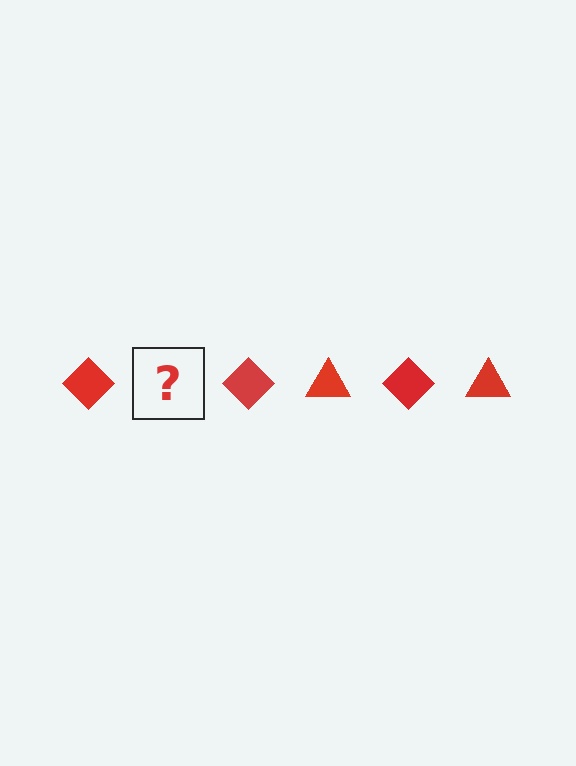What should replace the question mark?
The question mark should be replaced with a red triangle.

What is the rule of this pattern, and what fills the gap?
The rule is that the pattern cycles through diamond, triangle shapes in red. The gap should be filled with a red triangle.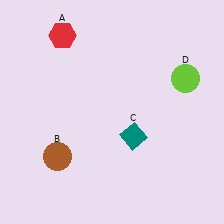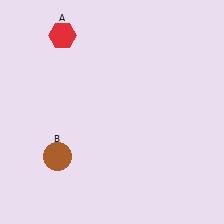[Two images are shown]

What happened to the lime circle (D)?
The lime circle (D) was removed in Image 2. It was in the top-right area of Image 1.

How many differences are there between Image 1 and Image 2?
There are 2 differences between the two images.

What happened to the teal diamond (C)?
The teal diamond (C) was removed in Image 2. It was in the bottom-right area of Image 1.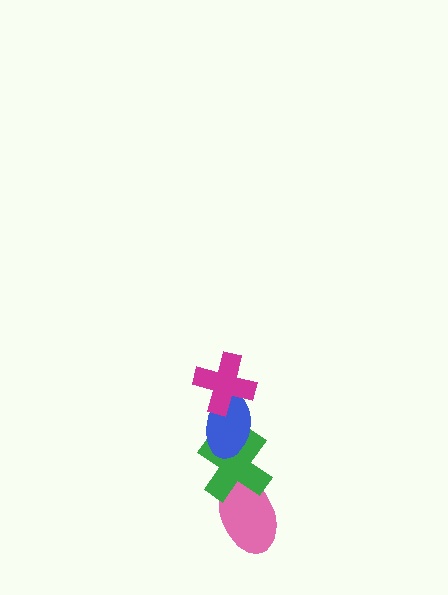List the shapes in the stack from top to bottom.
From top to bottom: the magenta cross, the blue ellipse, the green cross, the pink ellipse.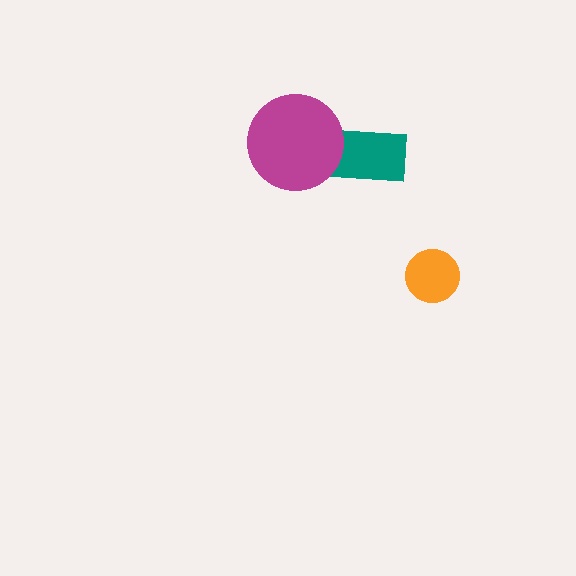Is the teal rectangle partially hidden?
Yes, it is partially covered by another shape.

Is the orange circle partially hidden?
No, no other shape covers it.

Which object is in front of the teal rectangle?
The magenta circle is in front of the teal rectangle.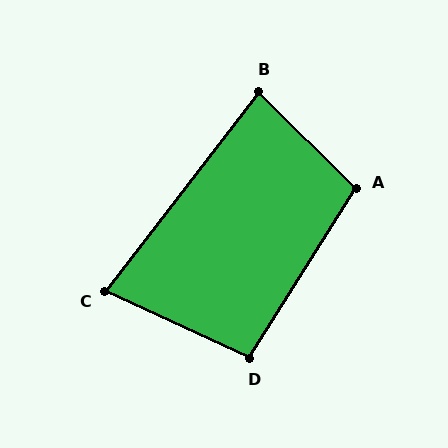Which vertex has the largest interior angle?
A, at approximately 103 degrees.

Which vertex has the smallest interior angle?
C, at approximately 77 degrees.